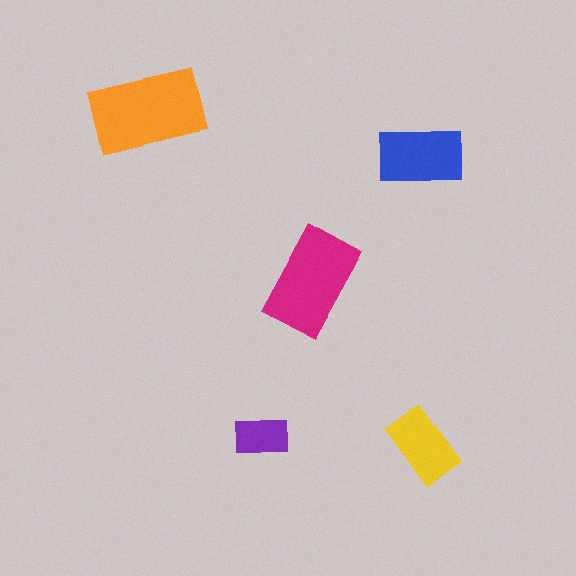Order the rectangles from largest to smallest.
the orange one, the magenta one, the blue one, the yellow one, the purple one.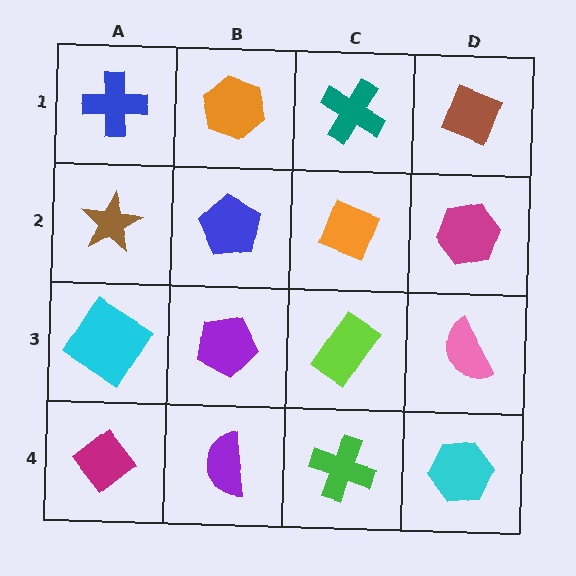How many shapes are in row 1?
4 shapes.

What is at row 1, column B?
An orange hexagon.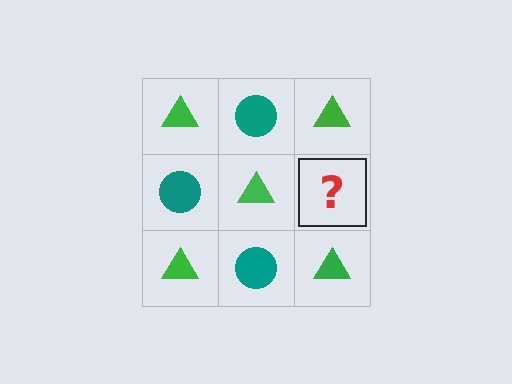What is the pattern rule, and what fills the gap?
The rule is that it alternates green triangle and teal circle in a checkerboard pattern. The gap should be filled with a teal circle.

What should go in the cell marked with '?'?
The missing cell should contain a teal circle.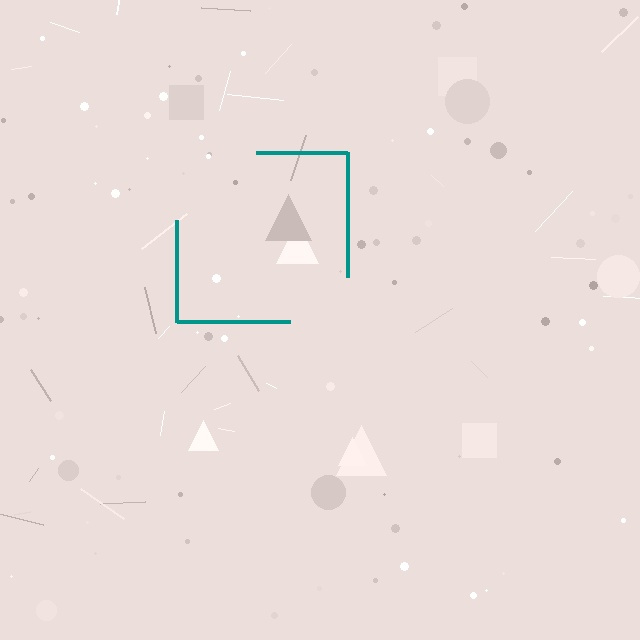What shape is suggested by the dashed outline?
The dashed outline suggests a square.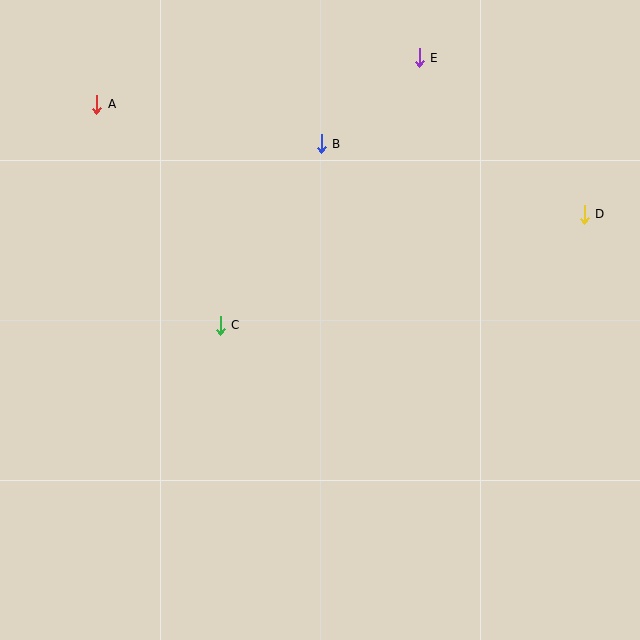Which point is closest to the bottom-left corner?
Point C is closest to the bottom-left corner.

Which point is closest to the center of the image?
Point C at (220, 325) is closest to the center.